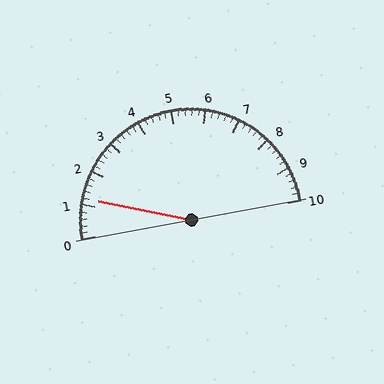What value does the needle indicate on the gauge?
The needle indicates approximately 1.2.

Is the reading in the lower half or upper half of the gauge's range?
The reading is in the lower half of the range (0 to 10).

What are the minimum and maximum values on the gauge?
The gauge ranges from 0 to 10.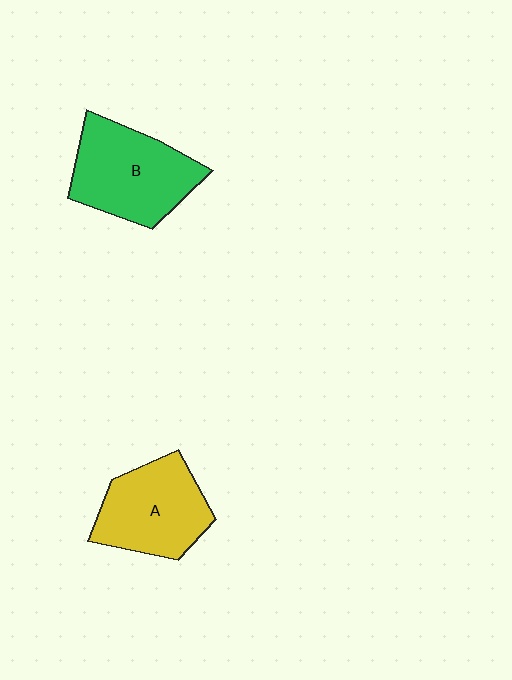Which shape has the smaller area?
Shape A (yellow).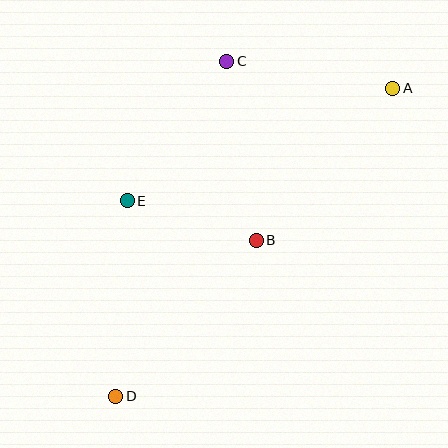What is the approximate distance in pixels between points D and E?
The distance between D and E is approximately 196 pixels.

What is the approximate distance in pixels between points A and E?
The distance between A and E is approximately 288 pixels.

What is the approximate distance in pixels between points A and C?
The distance between A and C is approximately 168 pixels.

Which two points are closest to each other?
Points B and E are closest to each other.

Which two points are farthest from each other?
Points A and D are farthest from each other.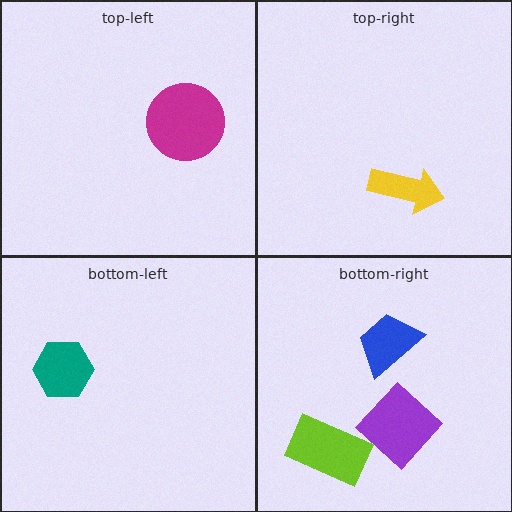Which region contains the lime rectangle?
The bottom-right region.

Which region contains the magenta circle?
The top-left region.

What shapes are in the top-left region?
The magenta circle.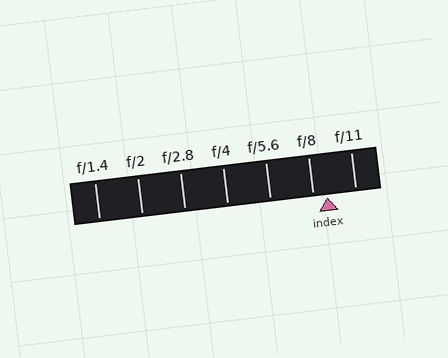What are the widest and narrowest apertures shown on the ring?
The widest aperture shown is f/1.4 and the narrowest is f/11.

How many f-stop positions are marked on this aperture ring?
There are 7 f-stop positions marked.